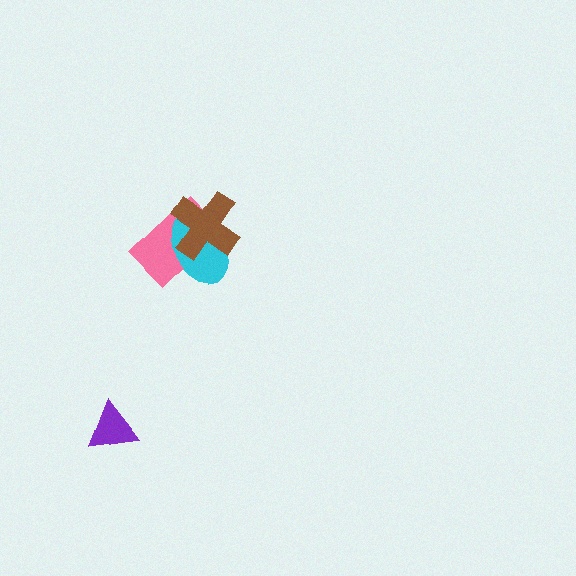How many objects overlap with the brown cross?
2 objects overlap with the brown cross.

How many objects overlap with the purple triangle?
0 objects overlap with the purple triangle.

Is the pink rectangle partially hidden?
Yes, it is partially covered by another shape.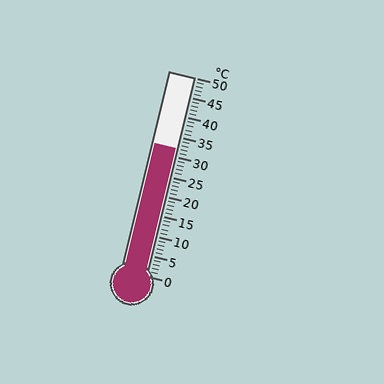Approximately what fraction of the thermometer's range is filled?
The thermometer is filled to approximately 65% of its range.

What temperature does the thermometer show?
The thermometer shows approximately 32°C.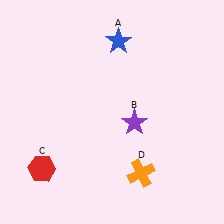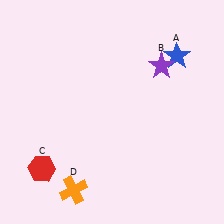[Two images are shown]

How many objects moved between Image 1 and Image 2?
3 objects moved between the two images.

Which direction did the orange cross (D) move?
The orange cross (D) moved left.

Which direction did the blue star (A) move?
The blue star (A) moved right.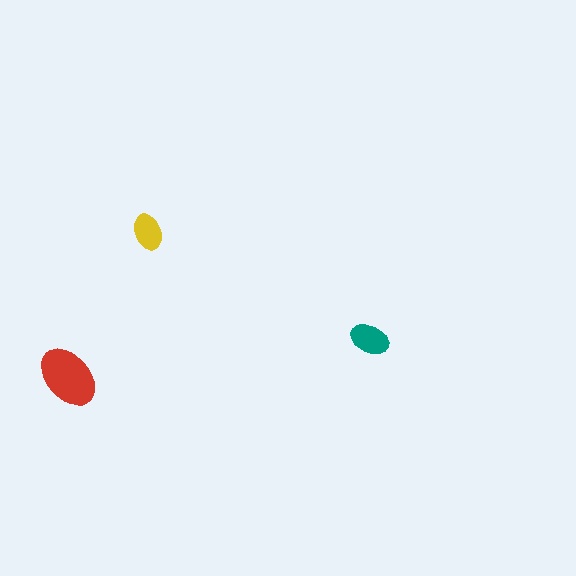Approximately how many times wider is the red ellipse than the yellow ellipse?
About 1.5 times wider.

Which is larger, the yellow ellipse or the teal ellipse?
The teal one.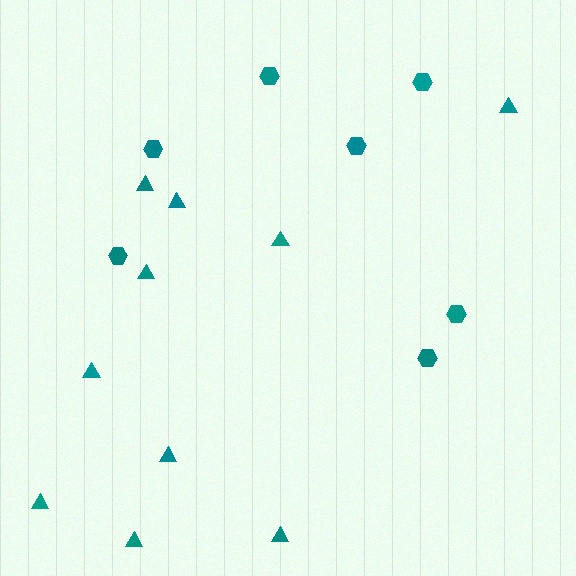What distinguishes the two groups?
There are 2 groups: one group of hexagons (7) and one group of triangles (10).